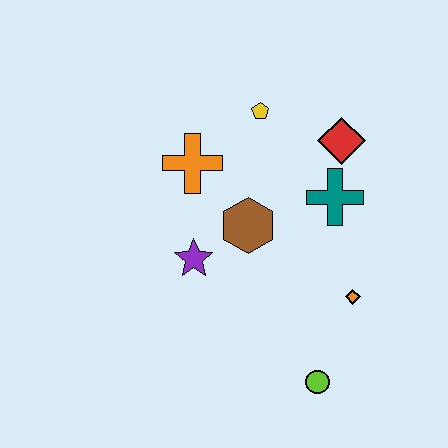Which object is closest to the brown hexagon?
The purple star is closest to the brown hexagon.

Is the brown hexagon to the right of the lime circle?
No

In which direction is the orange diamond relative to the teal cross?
The orange diamond is below the teal cross.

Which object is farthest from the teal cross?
The lime circle is farthest from the teal cross.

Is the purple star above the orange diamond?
Yes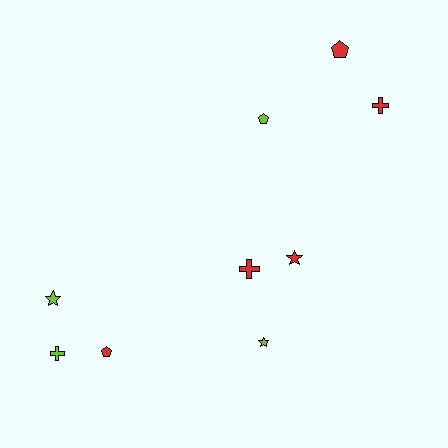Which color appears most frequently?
Red, with 5 objects.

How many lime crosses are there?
There is 1 lime cross.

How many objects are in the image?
There are 9 objects.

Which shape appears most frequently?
Pentagon, with 3 objects.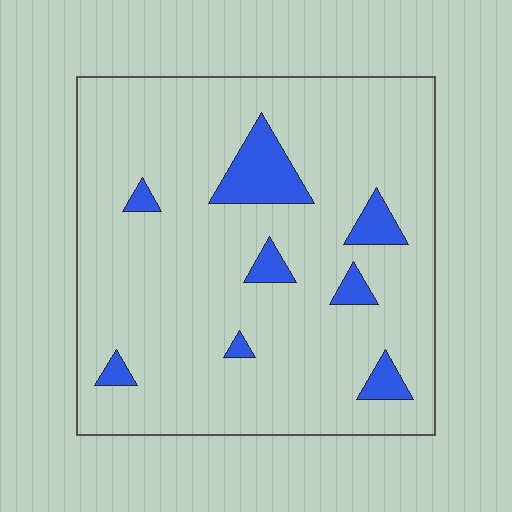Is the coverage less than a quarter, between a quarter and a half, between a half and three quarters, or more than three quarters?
Less than a quarter.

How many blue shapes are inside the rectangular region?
8.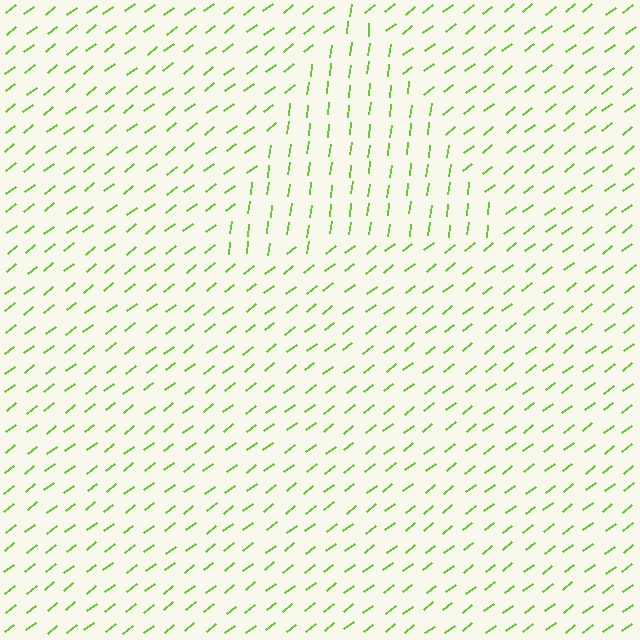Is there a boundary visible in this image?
Yes, there is a texture boundary formed by a change in line orientation.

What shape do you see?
I see a triangle.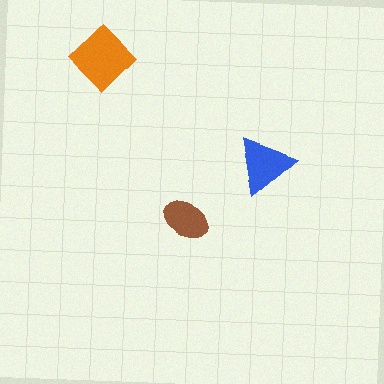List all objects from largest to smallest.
The orange diamond, the blue triangle, the brown ellipse.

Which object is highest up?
The orange diamond is topmost.